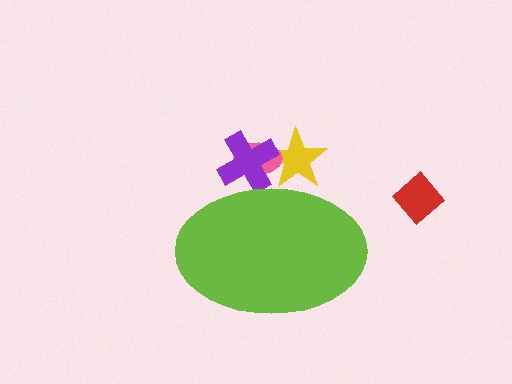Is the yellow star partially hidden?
Yes, the yellow star is partially hidden behind the lime ellipse.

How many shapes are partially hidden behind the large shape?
3 shapes are partially hidden.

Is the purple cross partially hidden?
Yes, the purple cross is partially hidden behind the lime ellipse.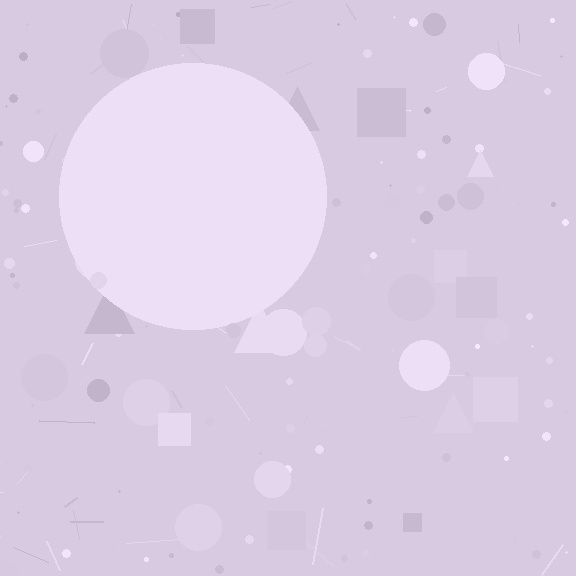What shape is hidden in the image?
A circle is hidden in the image.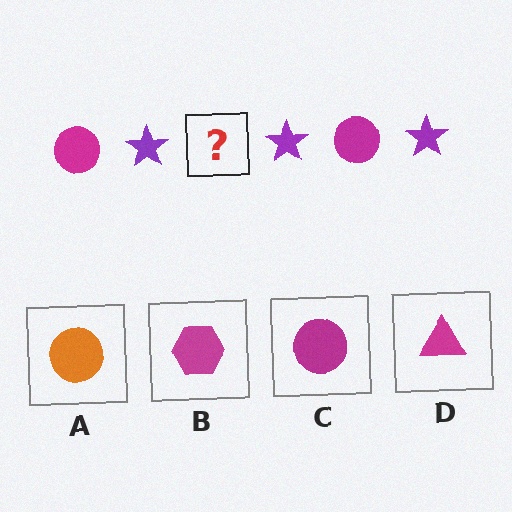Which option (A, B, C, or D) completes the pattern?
C.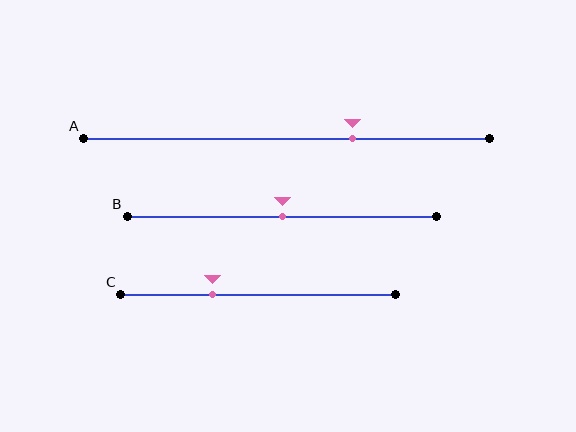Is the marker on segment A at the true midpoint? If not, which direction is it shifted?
No, the marker on segment A is shifted to the right by about 16% of the segment length.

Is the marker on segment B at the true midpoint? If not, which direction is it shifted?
Yes, the marker on segment B is at the true midpoint.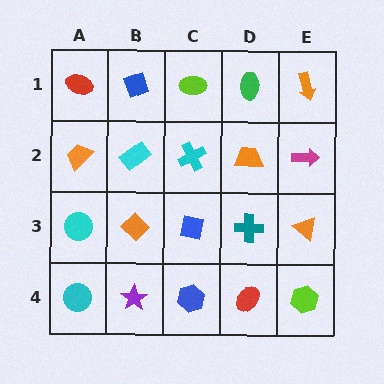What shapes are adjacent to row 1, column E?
A magenta arrow (row 2, column E), a green ellipse (row 1, column D).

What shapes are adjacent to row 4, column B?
An orange diamond (row 3, column B), a cyan circle (row 4, column A), a blue hexagon (row 4, column C).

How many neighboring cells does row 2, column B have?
4.